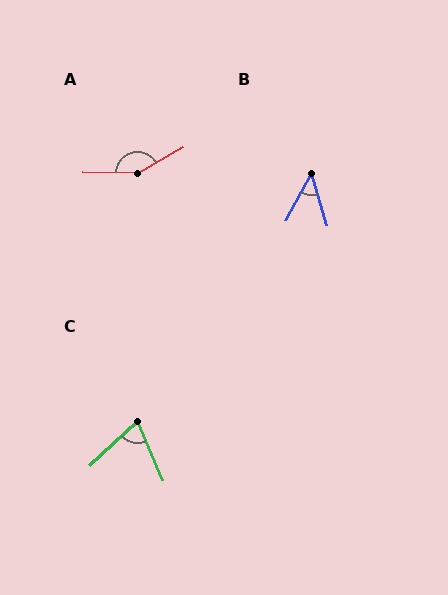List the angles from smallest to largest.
B (45°), C (70°), A (149°).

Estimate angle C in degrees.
Approximately 70 degrees.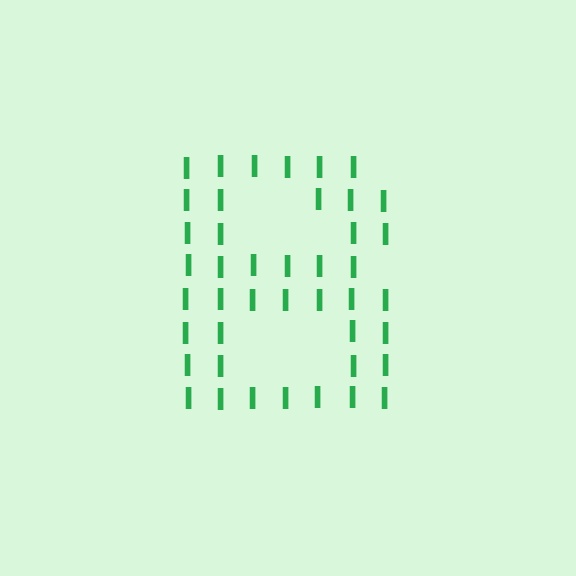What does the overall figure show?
The overall figure shows the letter B.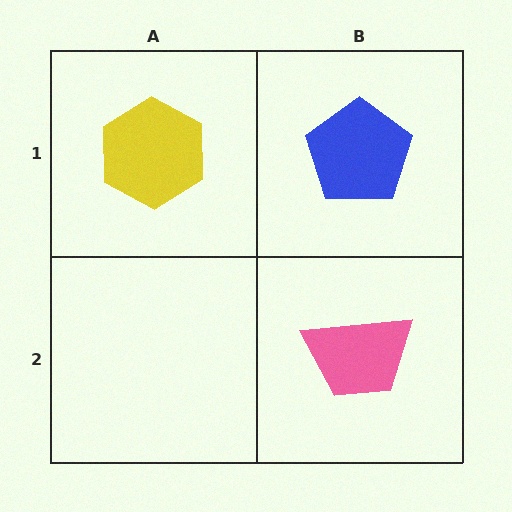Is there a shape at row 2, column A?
No, that cell is empty.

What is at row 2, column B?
A pink trapezoid.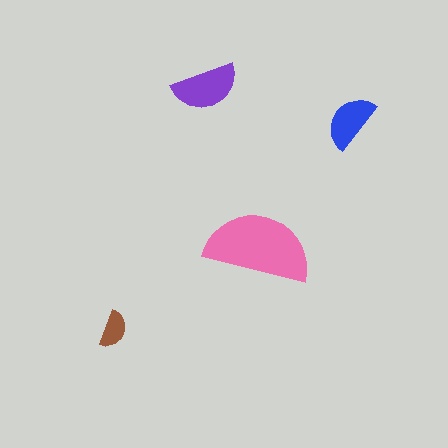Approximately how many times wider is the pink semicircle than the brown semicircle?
About 3 times wider.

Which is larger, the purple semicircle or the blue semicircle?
The purple one.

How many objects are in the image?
There are 4 objects in the image.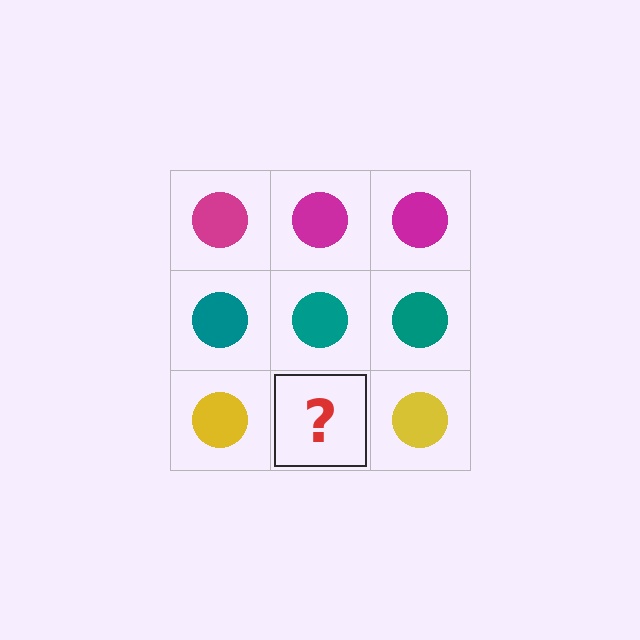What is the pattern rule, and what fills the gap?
The rule is that each row has a consistent color. The gap should be filled with a yellow circle.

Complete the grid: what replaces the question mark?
The question mark should be replaced with a yellow circle.